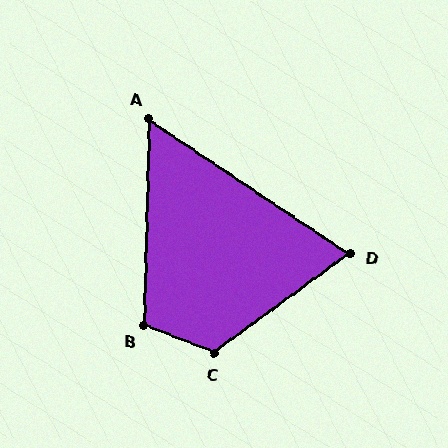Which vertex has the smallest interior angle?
A, at approximately 58 degrees.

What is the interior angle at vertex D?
Approximately 70 degrees (acute).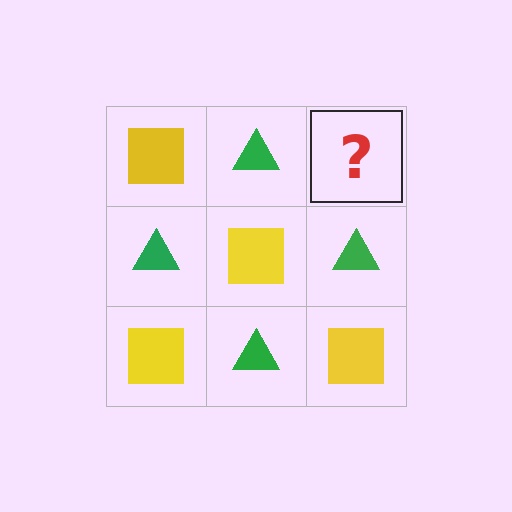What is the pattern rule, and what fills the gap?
The rule is that it alternates yellow square and green triangle in a checkerboard pattern. The gap should be filled with a yellow square.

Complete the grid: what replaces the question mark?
The question mark should be replaced with a yellow square.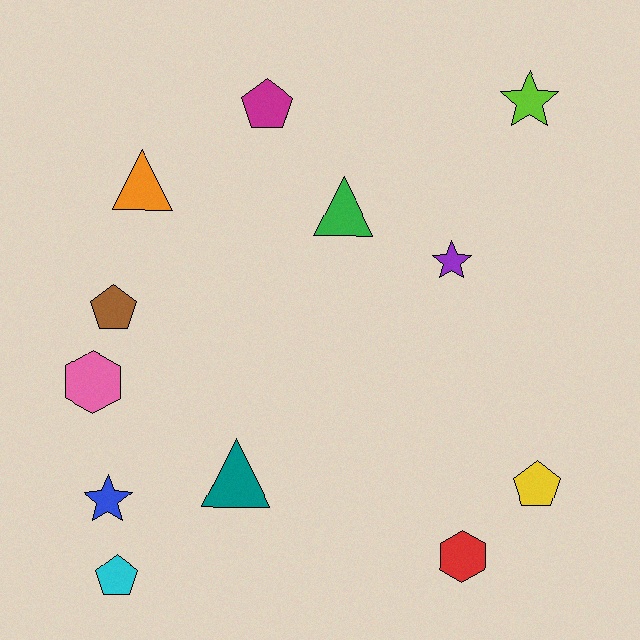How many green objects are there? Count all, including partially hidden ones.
There is 1 green object.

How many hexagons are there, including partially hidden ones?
There are 2 hexagons.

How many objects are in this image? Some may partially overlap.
There are 12 objects.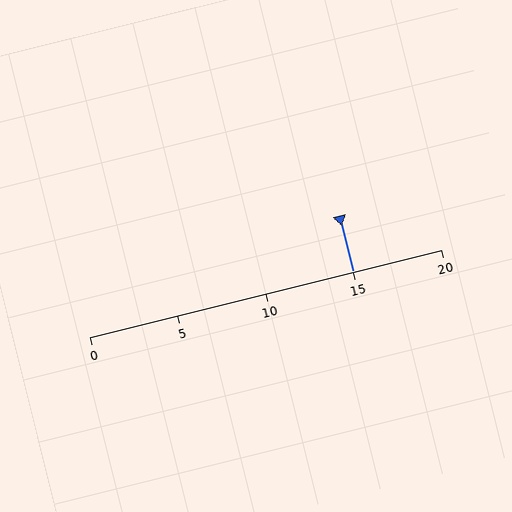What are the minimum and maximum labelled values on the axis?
The axis runs from 0 to 20.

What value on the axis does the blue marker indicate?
The marker indicates approximately 15.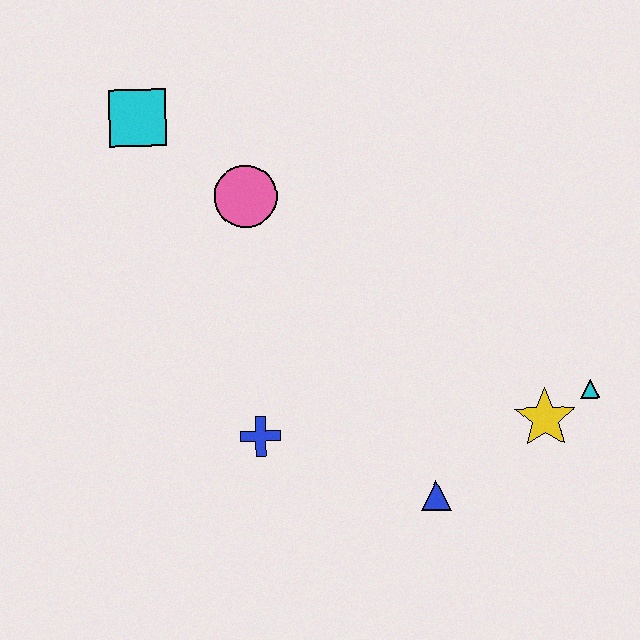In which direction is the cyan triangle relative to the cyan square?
The cyan triangle is to the right of the cyan square.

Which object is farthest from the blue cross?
The cyan square is farthest from the blue cross.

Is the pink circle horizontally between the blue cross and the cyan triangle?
No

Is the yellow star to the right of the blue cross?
Yes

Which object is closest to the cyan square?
The pink circle is closest to the cyan square.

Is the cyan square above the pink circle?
Yes